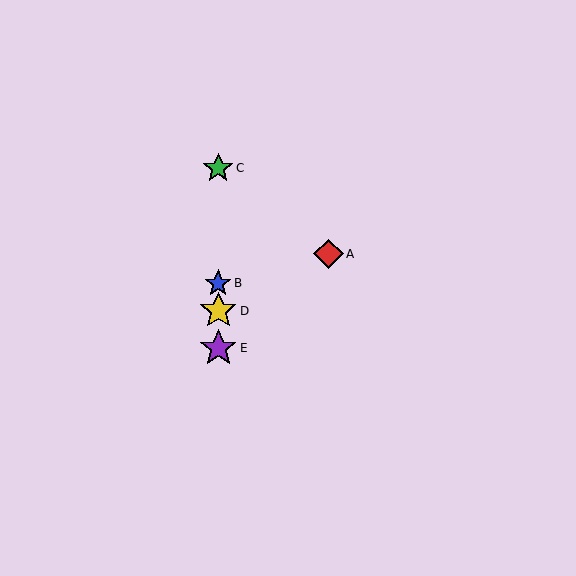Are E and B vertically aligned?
Yes, both are at x≈218.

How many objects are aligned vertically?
4 objects (B, C, D, E) are aligned vertically.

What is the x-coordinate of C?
Object C is at x≈218.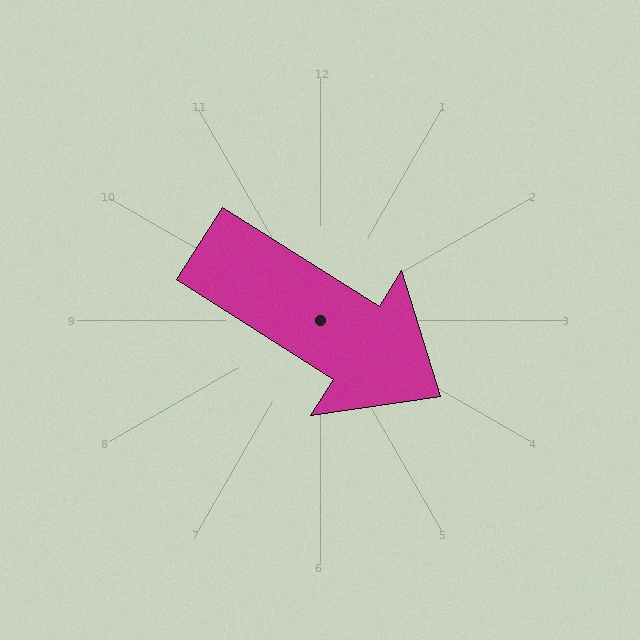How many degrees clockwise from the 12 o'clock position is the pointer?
Approximately 122 degrees.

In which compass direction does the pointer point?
Southeast.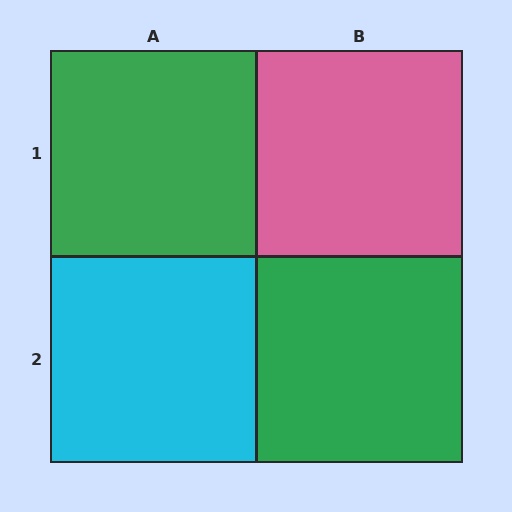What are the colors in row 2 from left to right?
Cyan, green.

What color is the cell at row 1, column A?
Green.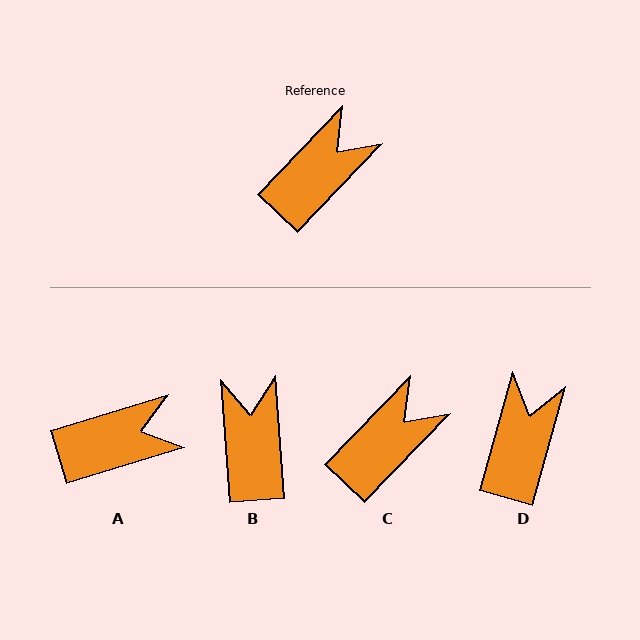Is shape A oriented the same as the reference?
No, it is off by about 29 degrees.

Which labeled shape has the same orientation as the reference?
C.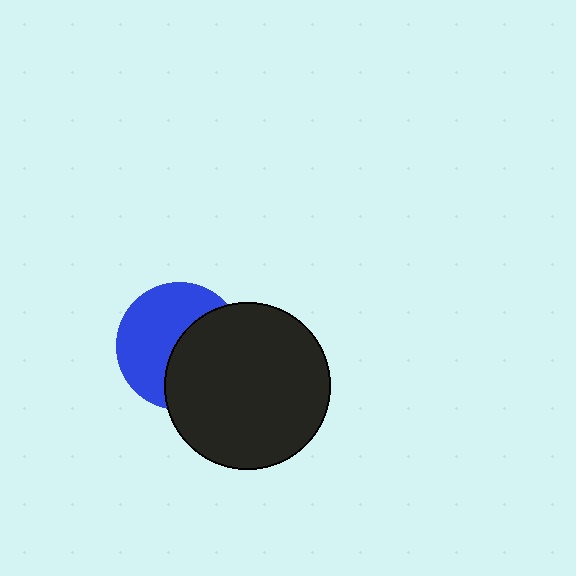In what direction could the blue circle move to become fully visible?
The blue circle could move left. That would shift it out from behind the black circle entirely.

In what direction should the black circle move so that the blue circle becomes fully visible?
The black circle should move right. That is the shortest direction to clear the overlap and leave the blue circle fully visible.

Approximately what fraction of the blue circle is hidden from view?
Roughly 46% of the blue circle is hidden behind the black circle.